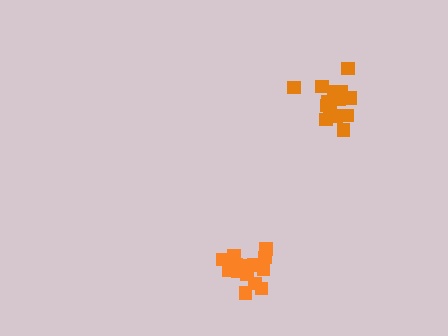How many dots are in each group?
Group 1: 17 dots, Group 2: 16 dots (33 total).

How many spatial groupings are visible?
There are 2 spatial groupings.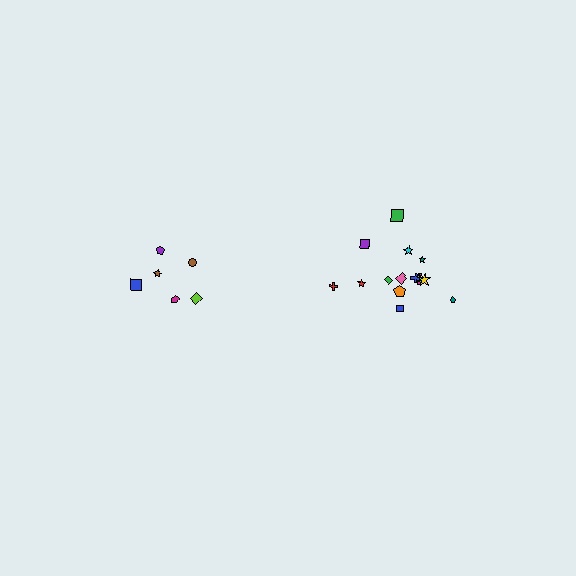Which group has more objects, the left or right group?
The right group.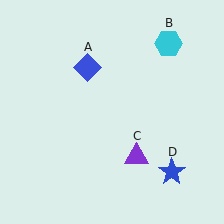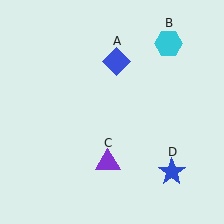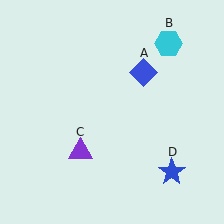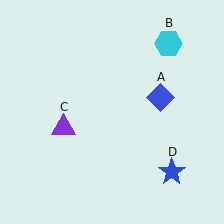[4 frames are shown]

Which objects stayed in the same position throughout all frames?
Cyan hexagon (object B) and blue star (object D) remained stationary.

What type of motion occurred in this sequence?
The blue diamond (object A), purple triangle (object C) rotated clockwise around the center of the scene.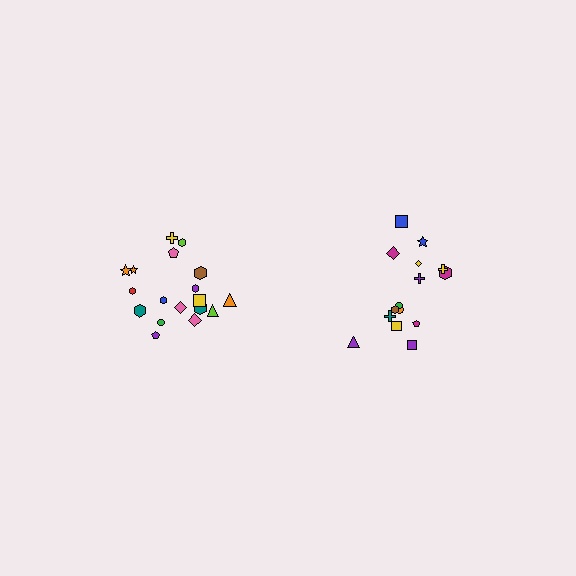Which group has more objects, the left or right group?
The left group.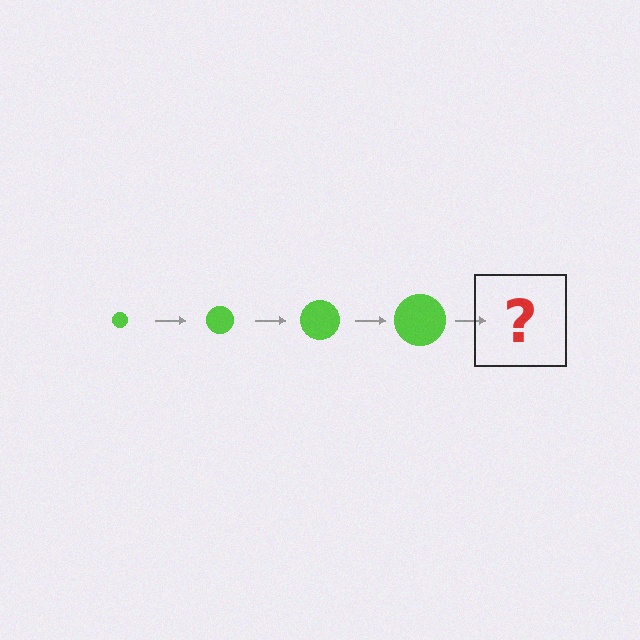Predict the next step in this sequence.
The next step is a lime circle, larger than the previous one.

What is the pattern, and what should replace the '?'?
The pattern is that the circle gets progressively larger each step. The '?' should be a lime circle, larger than the previous one.